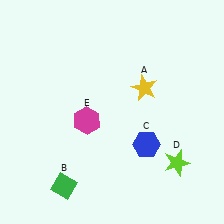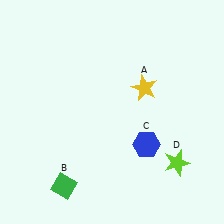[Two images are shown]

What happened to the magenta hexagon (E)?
The magenta hexagon (E) was removed in Image 2. It was in the bottom-left area of Image 1.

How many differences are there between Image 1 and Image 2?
There is 1 difference between the two images.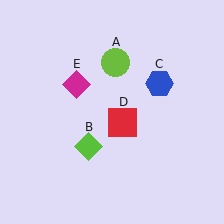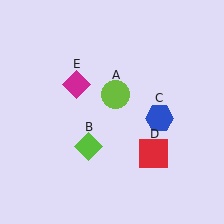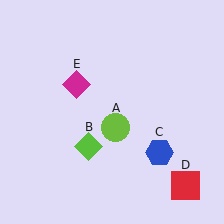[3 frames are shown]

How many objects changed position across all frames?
3 objects changed position: lime circle (object A), blue hexagon (object C), red square (object D).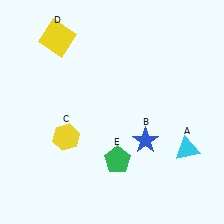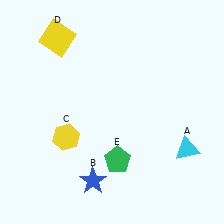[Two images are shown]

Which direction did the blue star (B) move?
The blue star (B) moved left.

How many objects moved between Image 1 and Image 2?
1 object moved between the two images.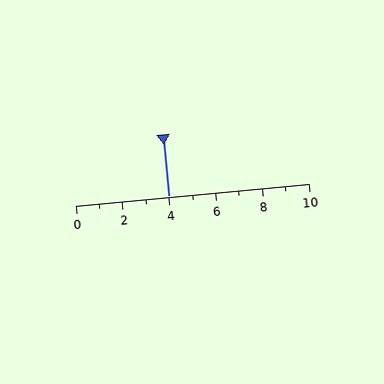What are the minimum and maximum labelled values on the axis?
The axis runs from 0 to 10.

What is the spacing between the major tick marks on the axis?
The major ticks are spaced 2 apart.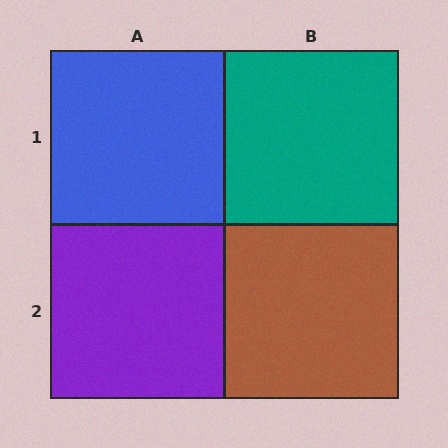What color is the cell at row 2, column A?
Purple.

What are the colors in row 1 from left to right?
Blue, teal.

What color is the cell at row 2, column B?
Brown.